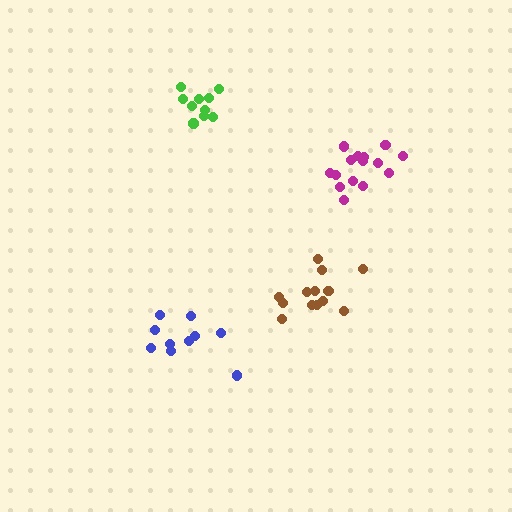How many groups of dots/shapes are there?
There are 4 groups.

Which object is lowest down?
The blue cluster is bottommost.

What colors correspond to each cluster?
The clusters are colored: brown, green, blue, magenta.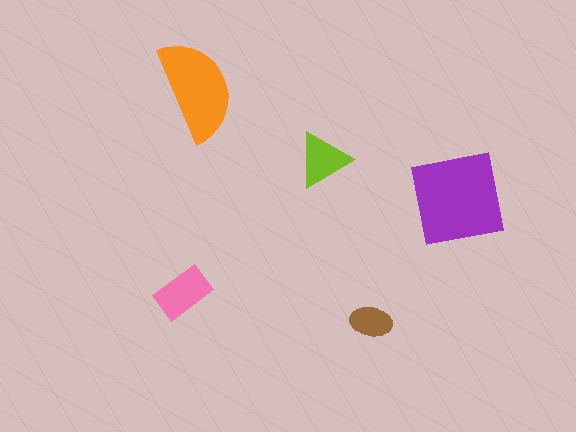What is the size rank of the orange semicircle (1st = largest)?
2nd.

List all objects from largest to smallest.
The purple square, the orange semicircle, the pink rectangle, the lime triangle, the brown ellipse.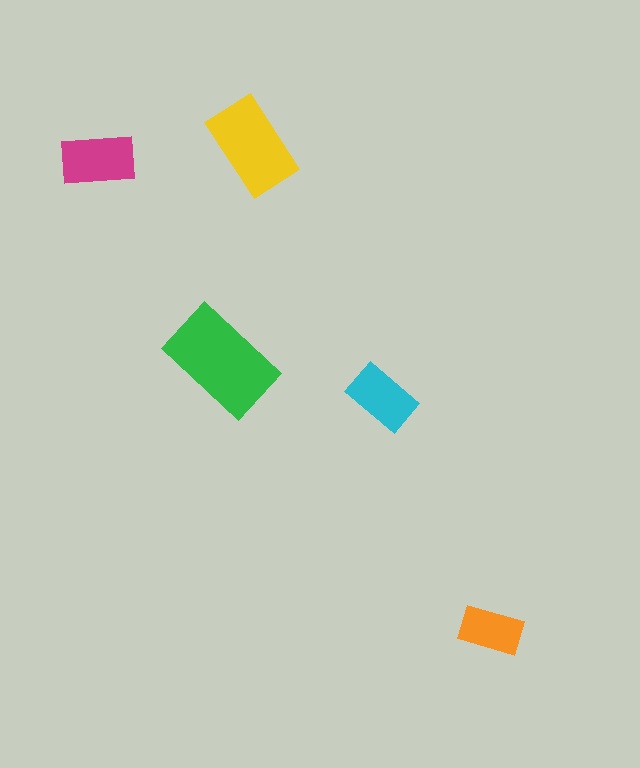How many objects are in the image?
There are 5 objects in the image.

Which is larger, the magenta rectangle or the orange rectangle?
The magenta one.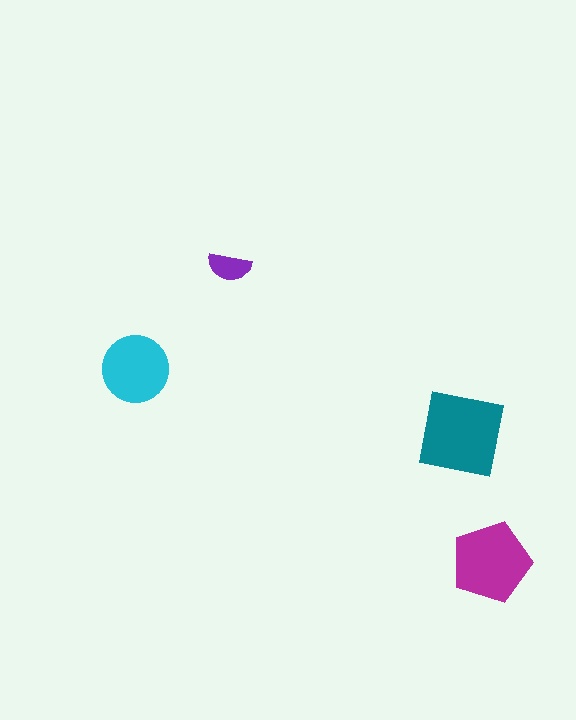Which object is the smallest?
The purple semicircle.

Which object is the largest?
The teal square.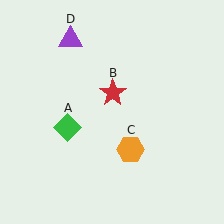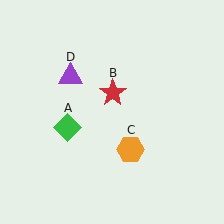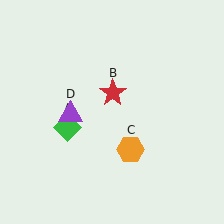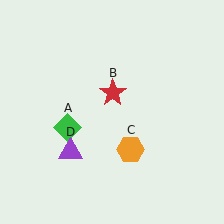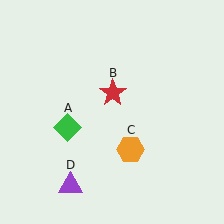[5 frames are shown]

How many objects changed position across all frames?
1 object changed position: purple triangle (object D).